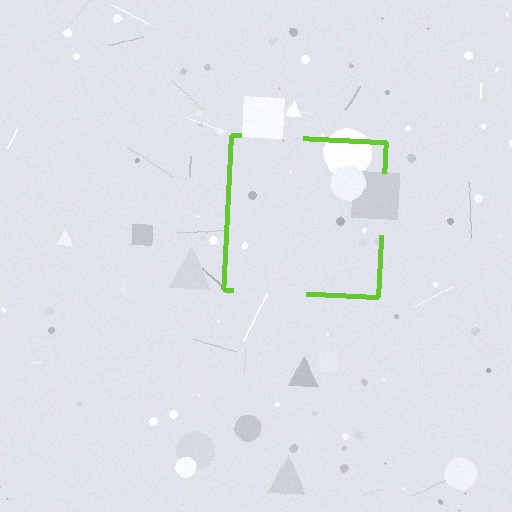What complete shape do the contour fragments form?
The contour fragments form a square.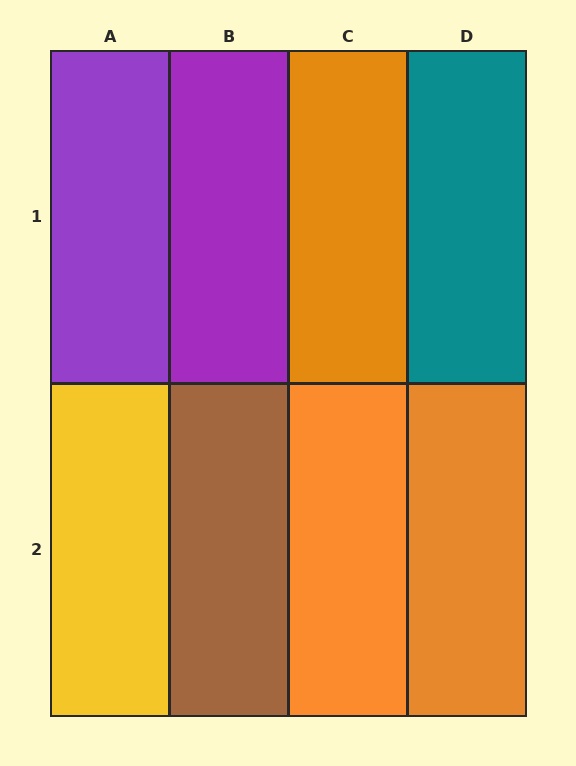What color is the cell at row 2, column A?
Yellow.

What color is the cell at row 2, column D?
Orange.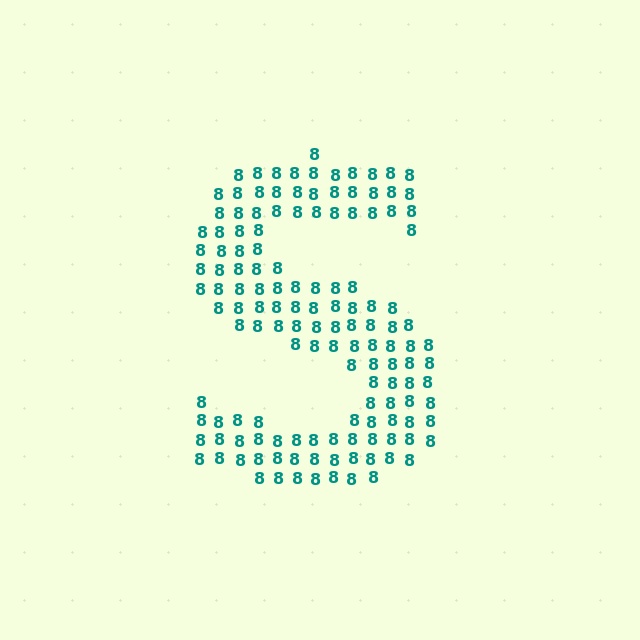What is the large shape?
The large shape is the letter S.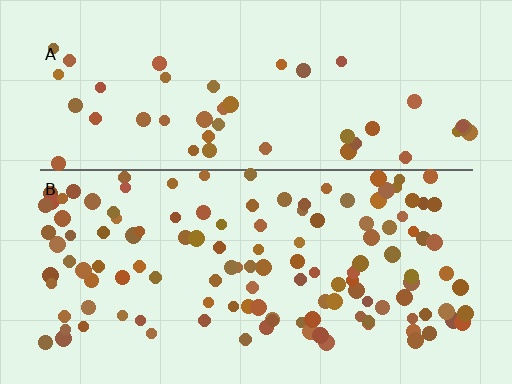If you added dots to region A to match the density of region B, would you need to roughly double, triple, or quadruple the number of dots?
Approximately triple.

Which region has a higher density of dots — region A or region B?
B (the bottom).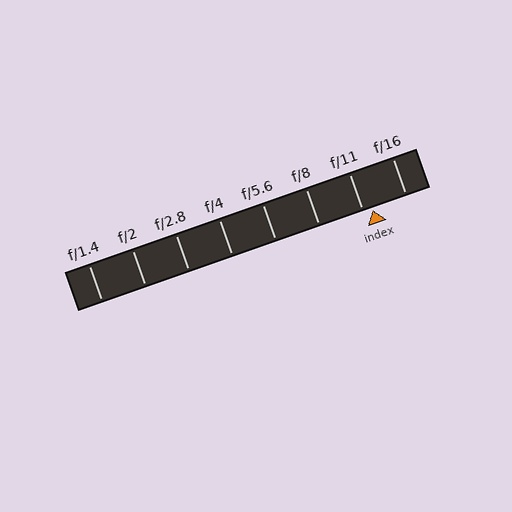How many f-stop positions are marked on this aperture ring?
There are 8 f-stop positions marked.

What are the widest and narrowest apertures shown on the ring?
The widest aperture shown is f/1.4 and the narrowest is f/16.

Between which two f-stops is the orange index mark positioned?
The index mark is between f/11 and f/16.